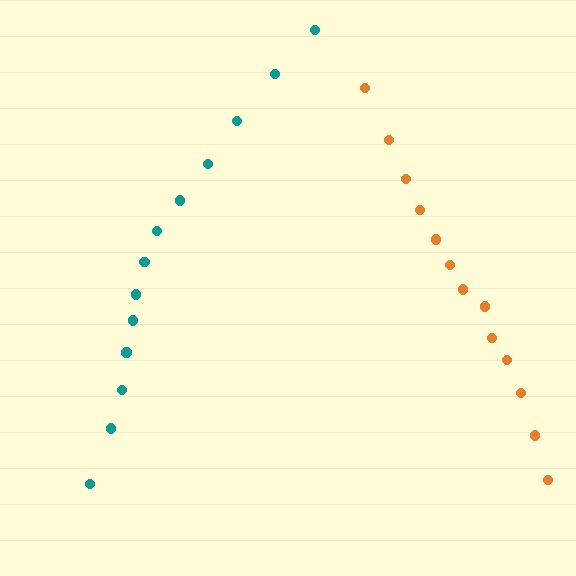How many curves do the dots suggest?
There are 2 distinct paths.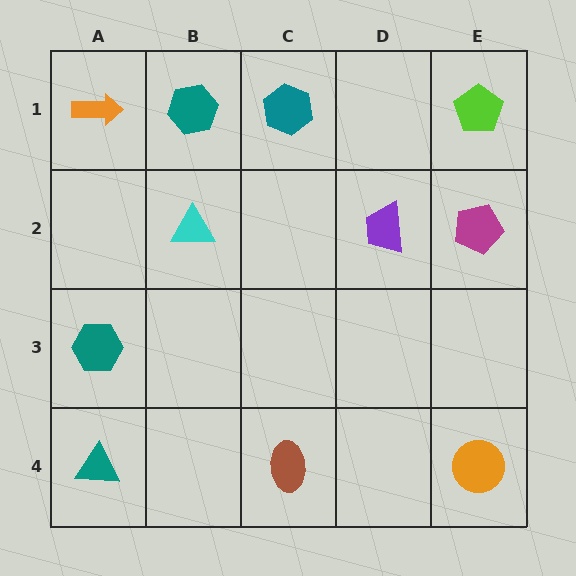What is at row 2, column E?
A magenta pentagon.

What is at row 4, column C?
A brown ellipse.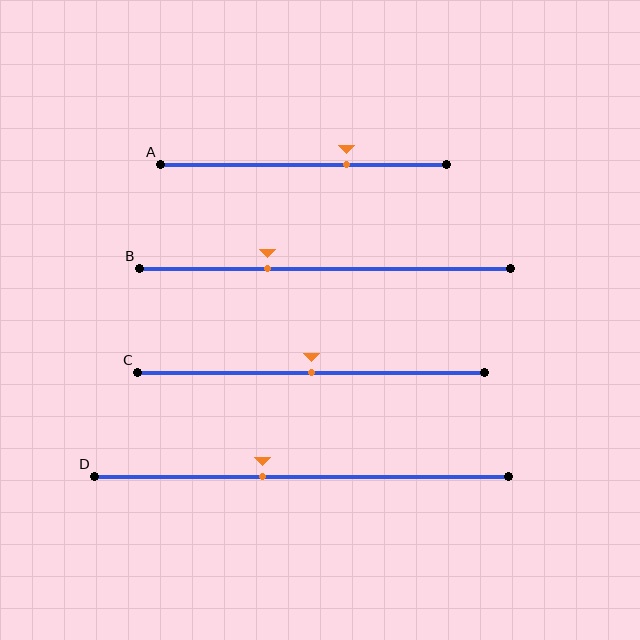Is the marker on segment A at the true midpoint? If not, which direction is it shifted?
No, the marker on segment A is shifted to the right by about 15% of the segment length.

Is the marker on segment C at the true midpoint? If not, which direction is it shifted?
Yes, the marker on segment C is at the true midpoint.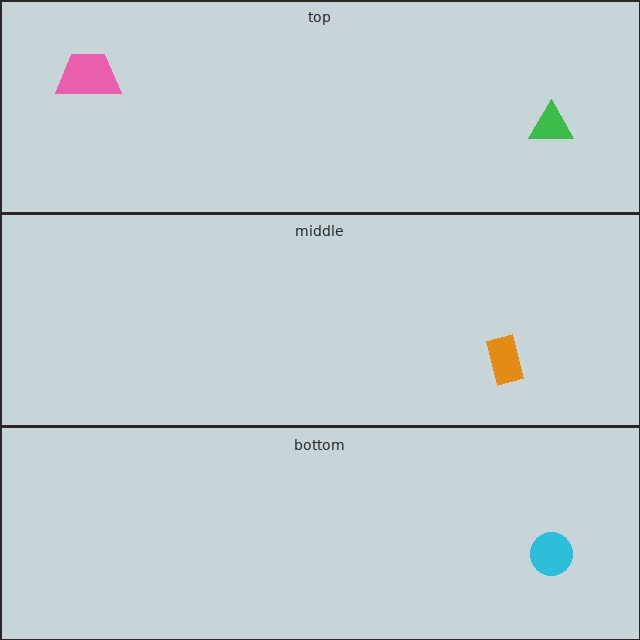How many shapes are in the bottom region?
1.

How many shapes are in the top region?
2.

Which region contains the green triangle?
The top region.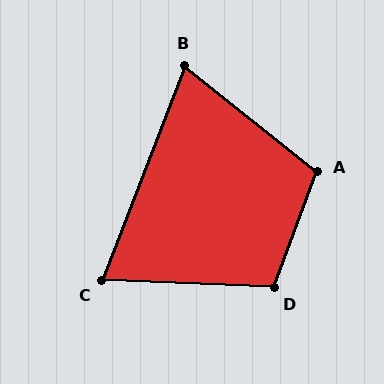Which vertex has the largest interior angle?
A, at approximately 109 degrees.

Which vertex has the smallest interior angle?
C, at approximately 71 degrees.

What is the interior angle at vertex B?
Approximately 73 degrees (acute).